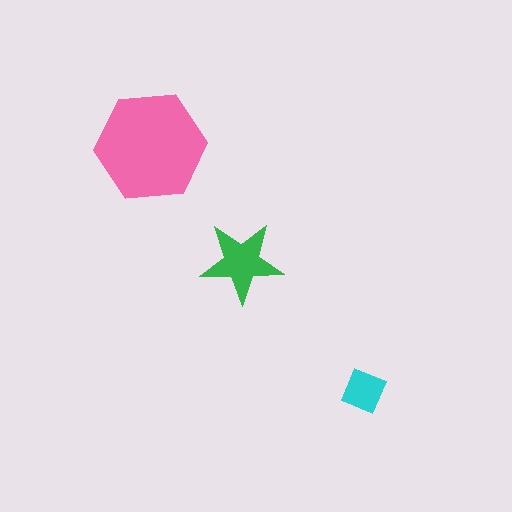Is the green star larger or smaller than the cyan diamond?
Larger.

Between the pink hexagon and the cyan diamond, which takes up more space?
The pink hexagon.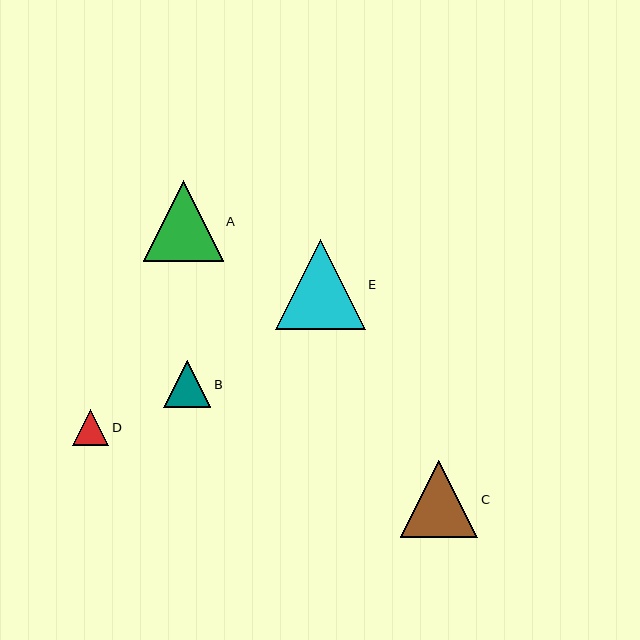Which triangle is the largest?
Triangle E is the largest with a size of approximately 90 pixels.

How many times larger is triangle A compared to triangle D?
Triangle A is approximately 2.2 times the size of triangle D.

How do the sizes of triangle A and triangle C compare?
Triangle A and triangle C are approximately the same size.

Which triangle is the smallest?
Triangle D is the smallest with a size of approximately 36 pixels.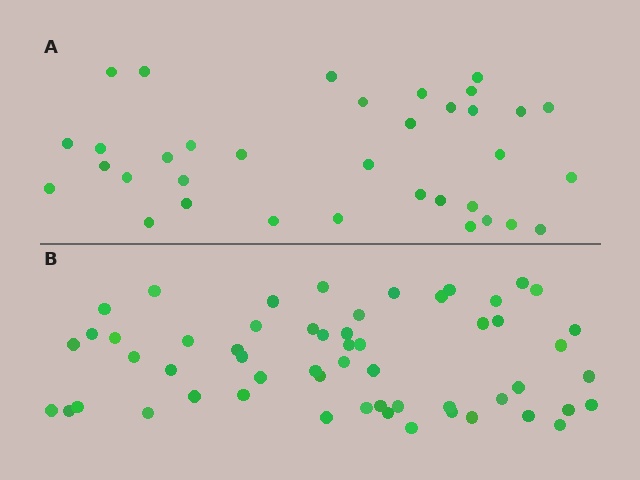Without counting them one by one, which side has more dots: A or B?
Region B (the bottom region) has more dots.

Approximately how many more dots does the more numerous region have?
Region B has approximately 20 more dots than region A.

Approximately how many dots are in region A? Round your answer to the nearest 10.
About 40 dots. (The exact count is 35, which rounds to 40.)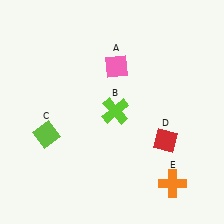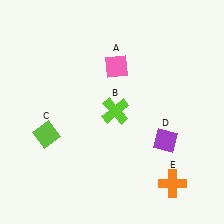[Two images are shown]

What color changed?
The diamond (D) changed from red in Image 1 to purple in Image 2.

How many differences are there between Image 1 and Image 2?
There is 1 difference between the two images.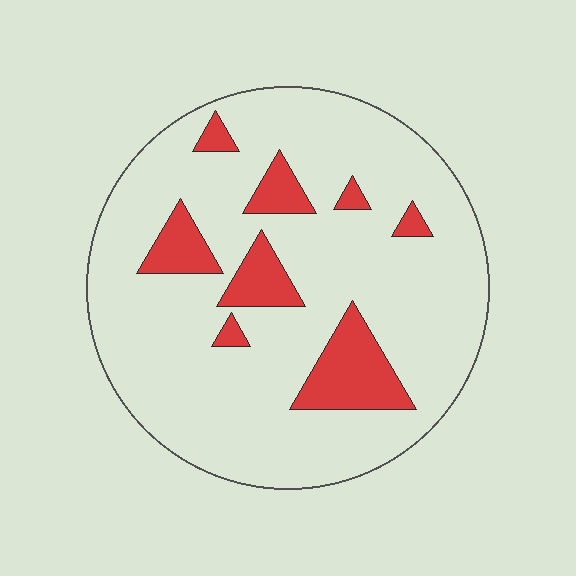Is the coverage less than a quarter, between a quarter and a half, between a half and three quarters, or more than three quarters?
Less than a quarter.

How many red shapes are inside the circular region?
8.